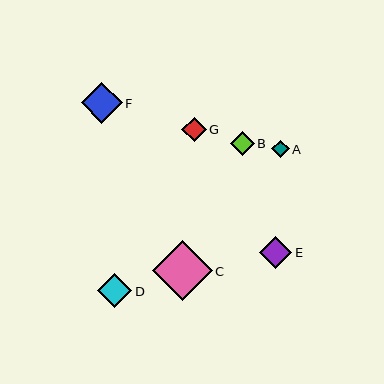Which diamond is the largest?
Diamond C is the largest with a size of approximately 60 pixels.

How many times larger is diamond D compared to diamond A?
Diamond D is approximately 1.9 times the size of diamond A.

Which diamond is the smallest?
Diamond A is the smallest with a size of approximately 18 pixels.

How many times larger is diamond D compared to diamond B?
Diamond D is approximately 1.4 times the size of diamond B.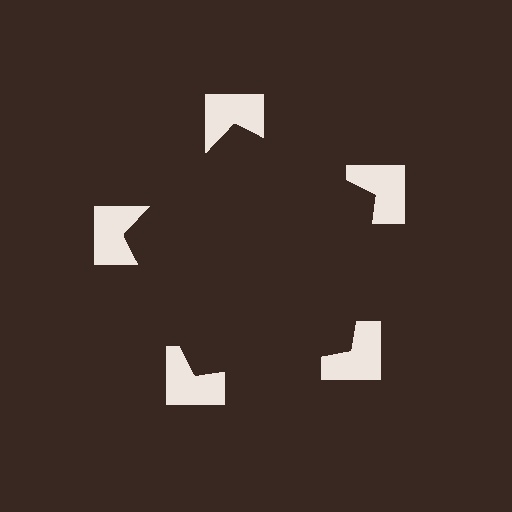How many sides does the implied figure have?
5 sides.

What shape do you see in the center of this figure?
An illusory pentagon — its edges are inferred from the aligned wedge cuts in the notched squares, not physically drawn.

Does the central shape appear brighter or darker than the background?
It typically appears slightly darker than the background, even though no actual brightness change is drawn.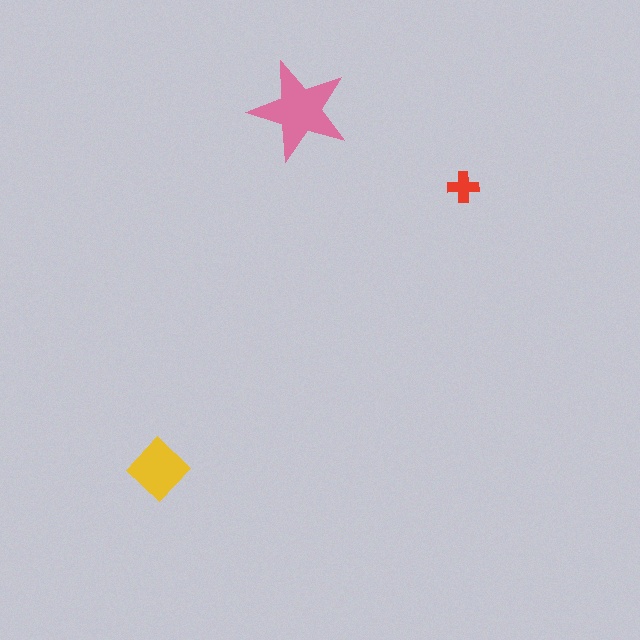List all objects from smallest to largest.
The red cross, the yellow diamond, the pink star.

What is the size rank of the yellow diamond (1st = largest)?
2nd.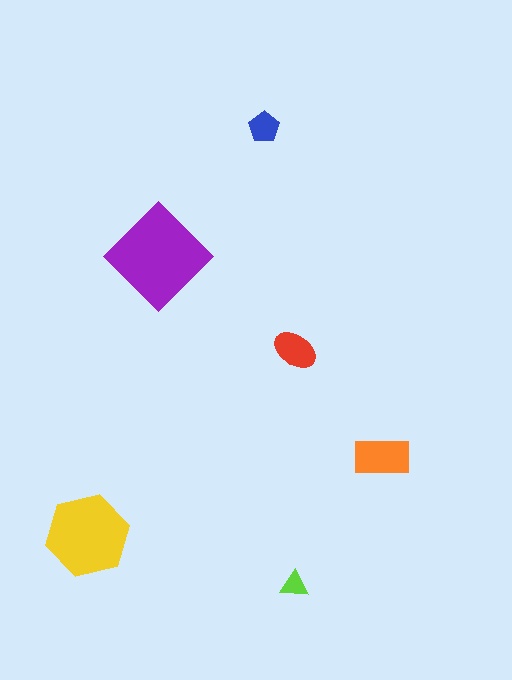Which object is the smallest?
The lime triangle.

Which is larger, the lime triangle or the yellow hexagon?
The yellow hexagon.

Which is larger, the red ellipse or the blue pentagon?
The red ellipse.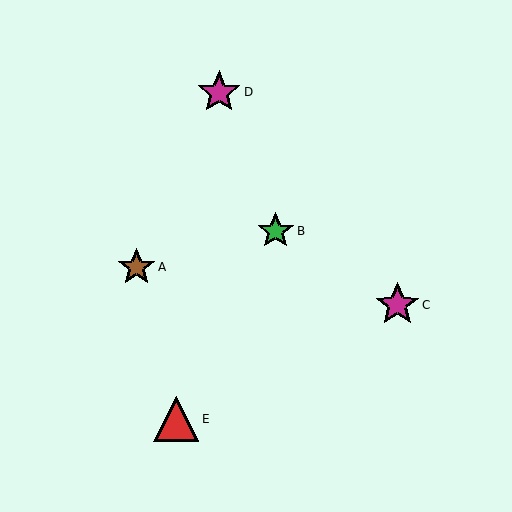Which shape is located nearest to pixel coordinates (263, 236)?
The green star (labeled B) at (276, 231) is nearest to that location.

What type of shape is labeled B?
Shape B is a green star.